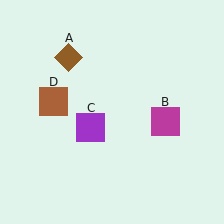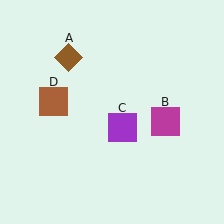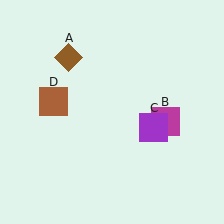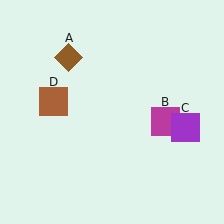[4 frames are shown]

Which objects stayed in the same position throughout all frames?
Brown diamond (object A) and magenta square (object B) and brown square (object D) remained stationary.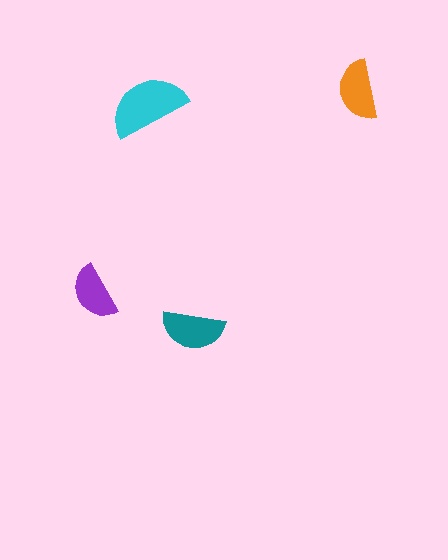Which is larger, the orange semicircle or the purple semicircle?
The orange one.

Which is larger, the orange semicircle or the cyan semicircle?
The cyan one.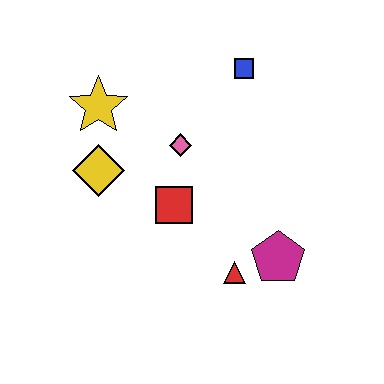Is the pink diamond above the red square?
Yes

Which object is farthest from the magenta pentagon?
The yellow star is farthest from the magenta pentagon.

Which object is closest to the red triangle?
The magenta pentagon is closest to the red triangle.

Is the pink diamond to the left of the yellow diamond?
No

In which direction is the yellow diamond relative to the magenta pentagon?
The yellow diamond is to the left of the magenta pentagon.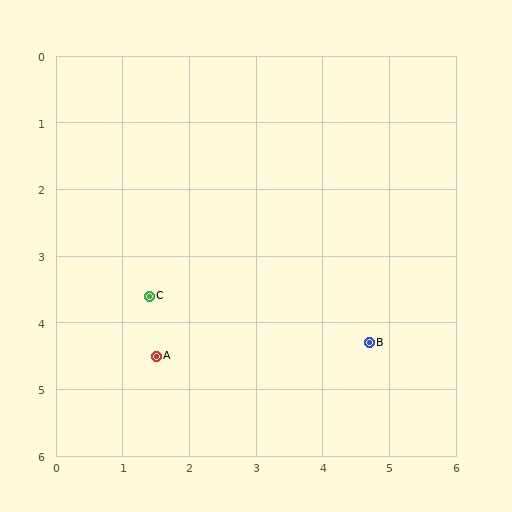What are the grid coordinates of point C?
Point C is at approximately (1.4, 3.6).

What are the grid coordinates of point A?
Point A is at approximately (1.5, 4.5).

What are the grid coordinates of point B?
Point B is at approximately (4.7, 4.3).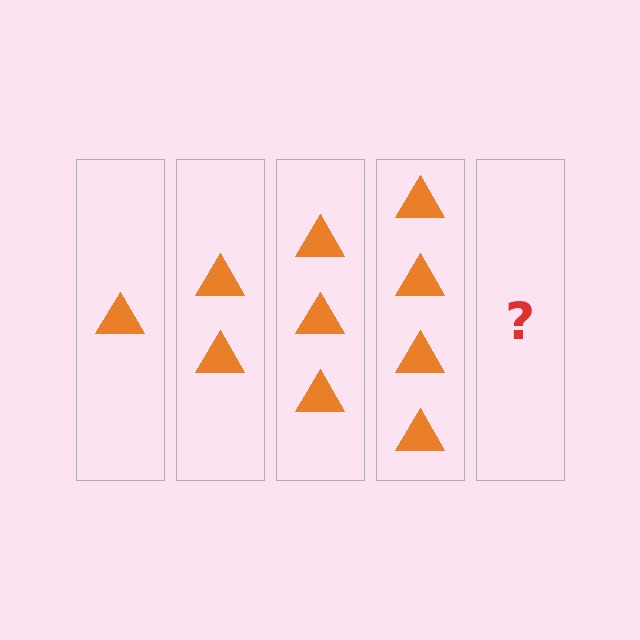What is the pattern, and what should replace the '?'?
The pattern is that each step adds one more triangle. The '?' should be 5 triangles.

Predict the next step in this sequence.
The next step is 5 triangles.